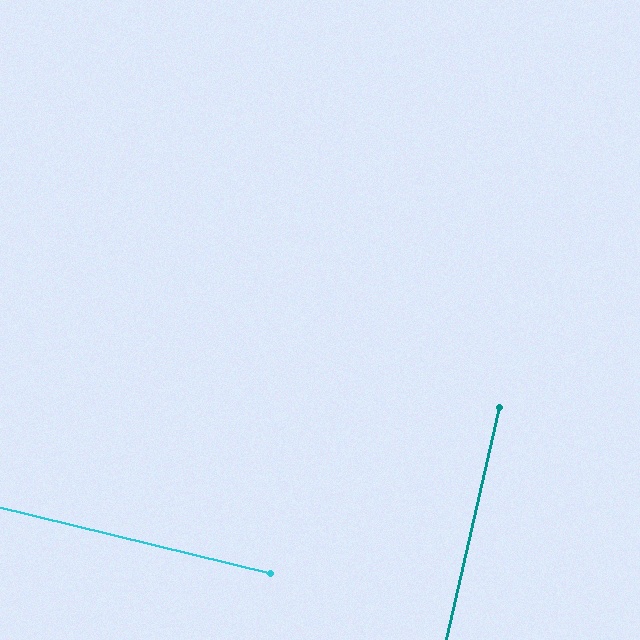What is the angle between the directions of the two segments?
Approximately 89 degrees.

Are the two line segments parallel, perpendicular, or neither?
Perpendicular — they meet at approximately 89°.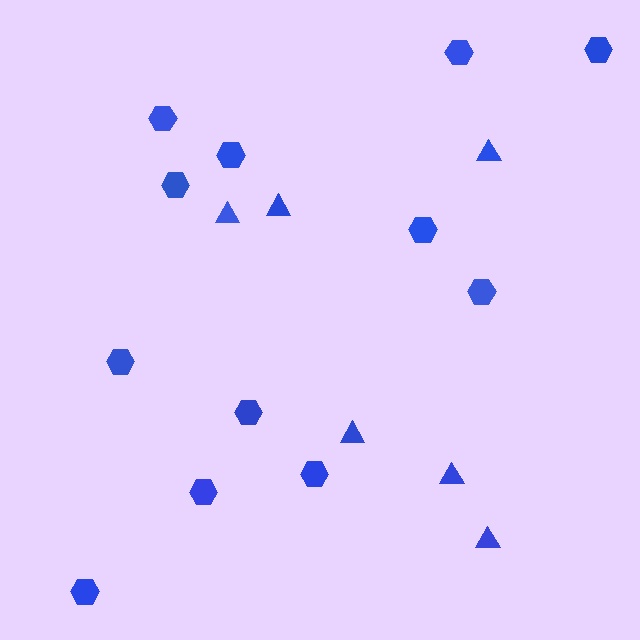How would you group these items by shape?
There are 2 groups: one group of triangles (6) and one group of hexagons (12).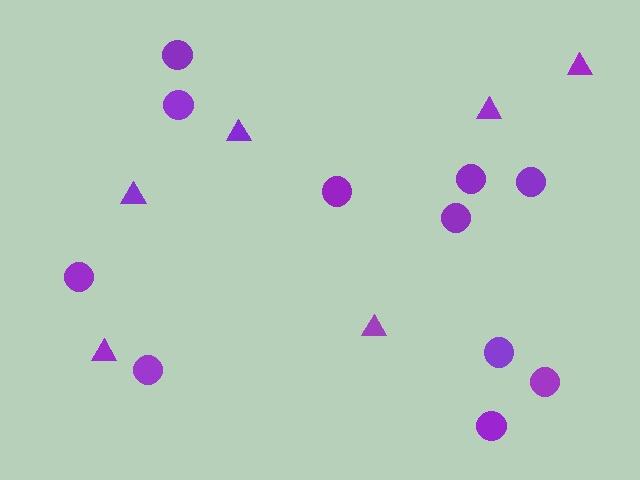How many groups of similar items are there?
There are 2 groups: one group of circles (11) and one group of triangles (6).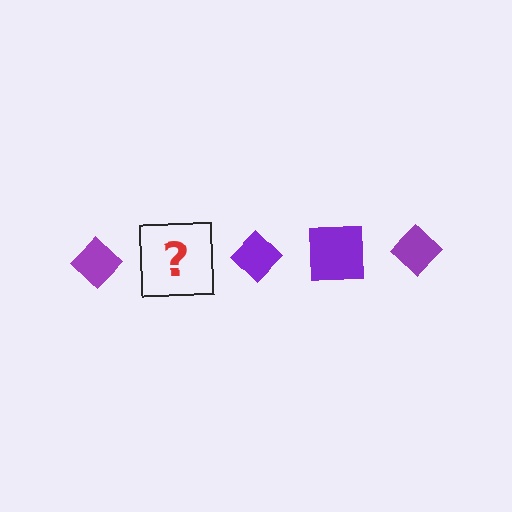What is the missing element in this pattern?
The missing element is a purple square.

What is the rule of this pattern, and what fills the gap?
The rule is that the pattern cycles through diamond, square shapes in purple. The gap should be filled with a purple square.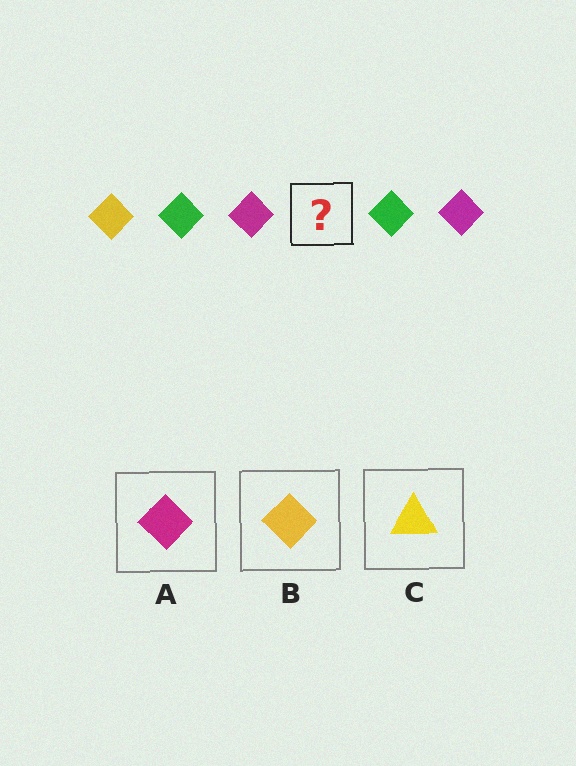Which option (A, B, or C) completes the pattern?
B.